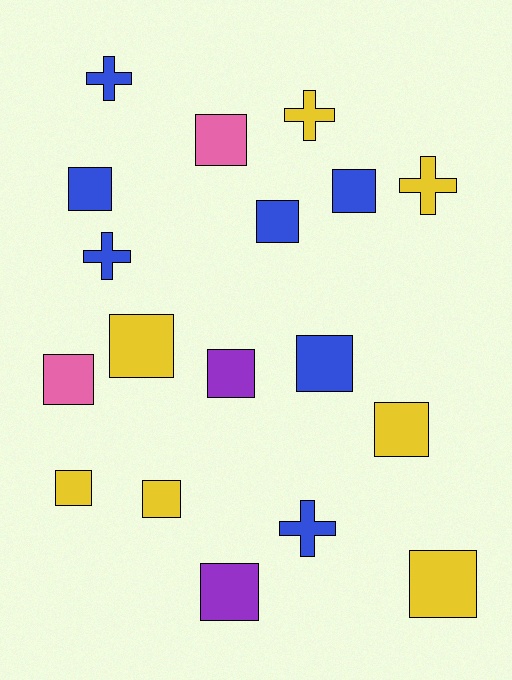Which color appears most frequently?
Blue, with 7 objects.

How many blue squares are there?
There are 4 blue squares.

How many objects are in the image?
There are 18 objects.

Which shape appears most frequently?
Square, with 13 objects.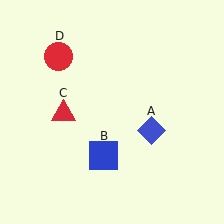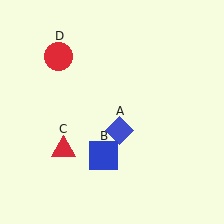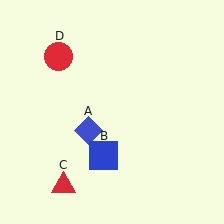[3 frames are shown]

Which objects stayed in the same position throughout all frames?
Blue square (object B) and red circle (object D) remained stationary.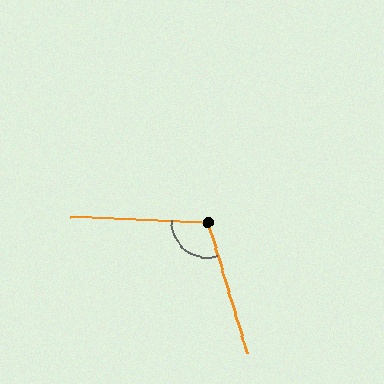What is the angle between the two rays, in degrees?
Approximately 109 degrees.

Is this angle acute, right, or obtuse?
It is obtuse.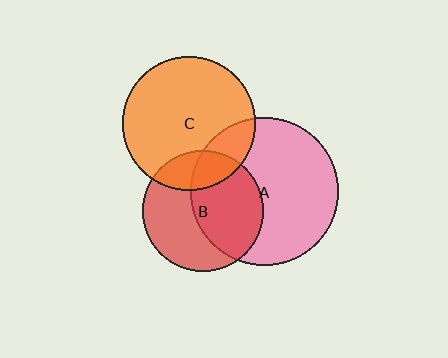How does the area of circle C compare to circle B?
Approximately 1.2 times.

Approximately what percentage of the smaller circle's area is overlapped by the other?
Approximately 50%.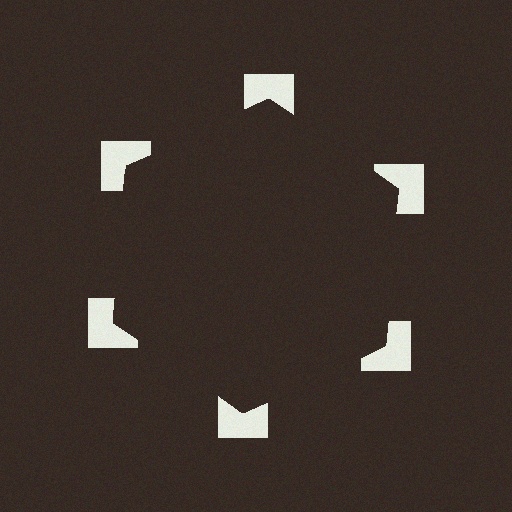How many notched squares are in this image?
There are 6 — one at each vertex of the illusory hexagon.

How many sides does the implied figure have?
6 sides.